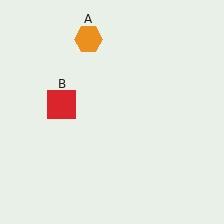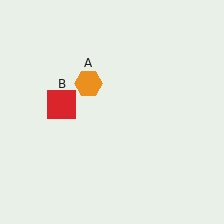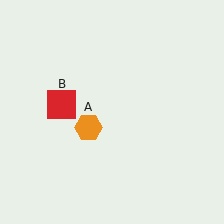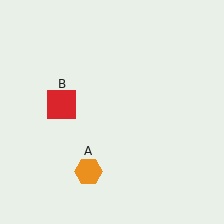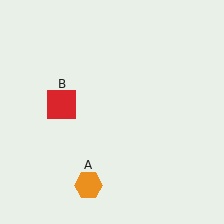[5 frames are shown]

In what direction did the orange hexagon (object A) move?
The orange hexagon (object A) moved down.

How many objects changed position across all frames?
1 object changed position: orange hexagon (object A).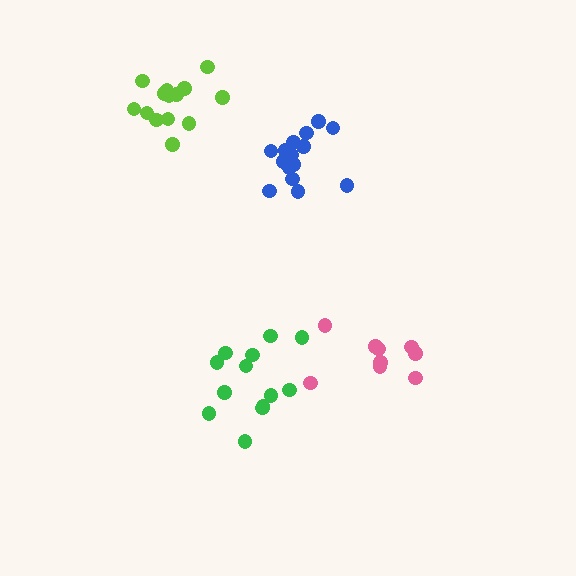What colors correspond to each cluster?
The clusters are colored: lime, green, blue, pink.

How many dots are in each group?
Group 1: 14 dots, Group 2: 13 dots, Group 3: 15 dots, Group 4: 9 dots (51 total).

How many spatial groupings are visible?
There are 4 spatial groupings.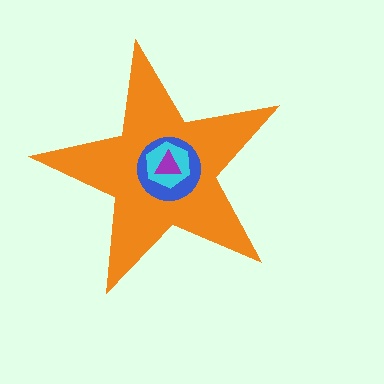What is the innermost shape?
The purple triangle.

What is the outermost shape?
The orange star.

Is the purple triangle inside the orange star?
Yes.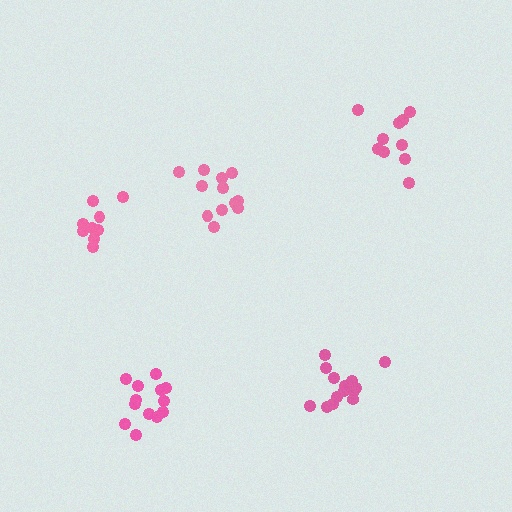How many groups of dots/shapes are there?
There are 5 groups.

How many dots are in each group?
Group 1: 14 dots, Group 2: 13 dots, Group 3: 9 dots, Group 4: 10 dots, Group 5: 12 dots (58 total).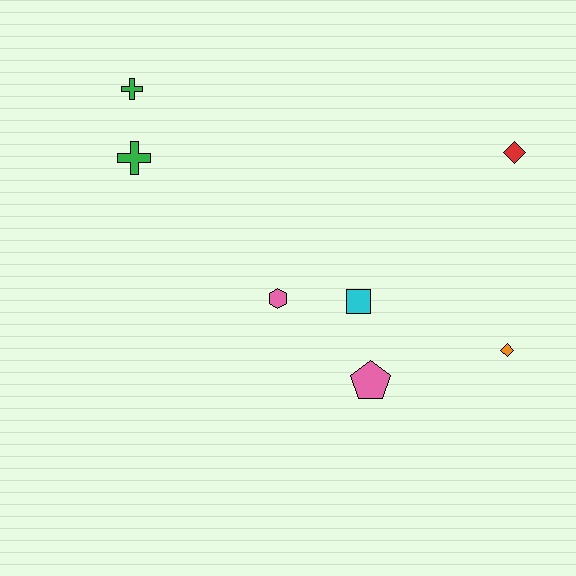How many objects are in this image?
There are 7 objects.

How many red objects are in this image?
There is 1 red object.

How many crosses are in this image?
There are 2 crosses.